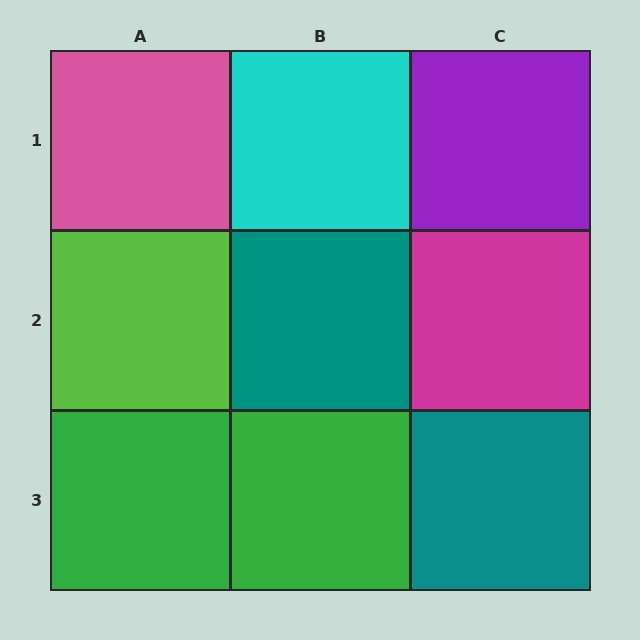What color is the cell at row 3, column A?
Green.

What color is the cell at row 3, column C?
Teal.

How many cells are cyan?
1 cell is cyan.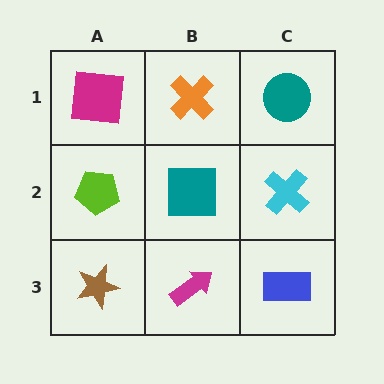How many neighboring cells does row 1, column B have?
3.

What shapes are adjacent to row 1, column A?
A lime pentagon (row 2, column A), an orange cross (row 1, column B).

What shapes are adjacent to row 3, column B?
A teal square (row 2, column B), a brown star (row 3, column A), a blue rectangle (row 3, column C).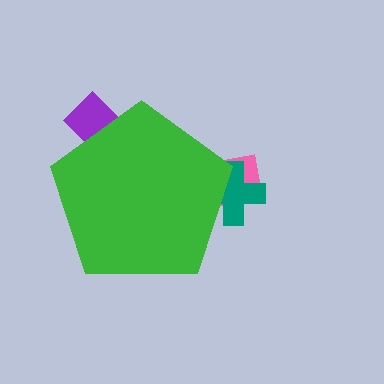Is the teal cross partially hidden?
Yes, the teal cross is partially hidden behind the green pentagon.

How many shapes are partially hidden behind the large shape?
3 shapes are partially hidden.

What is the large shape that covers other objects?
A green pentagon.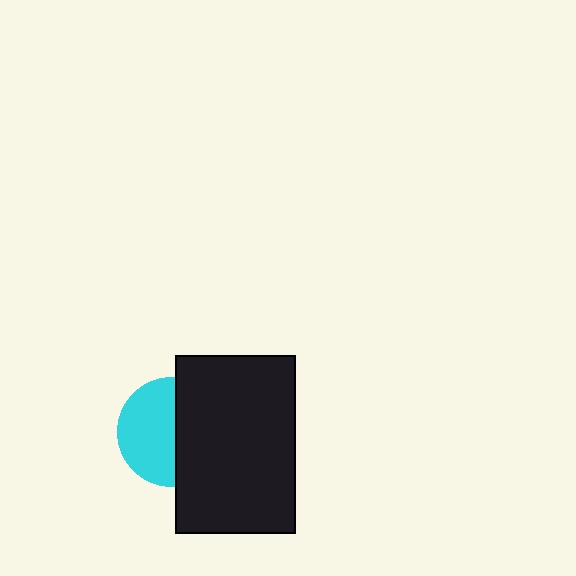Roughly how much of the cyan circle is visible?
About half of it is visible (roughly 54%).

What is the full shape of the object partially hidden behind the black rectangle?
The partially hidden object is a cyan circle.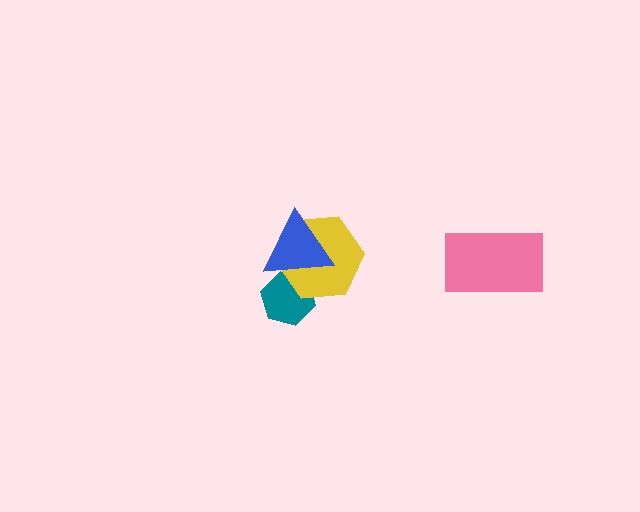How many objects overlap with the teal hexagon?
2 objects overlap with the teal hexagon.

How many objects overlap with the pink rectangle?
0 objects overlap with the pink rectangle.